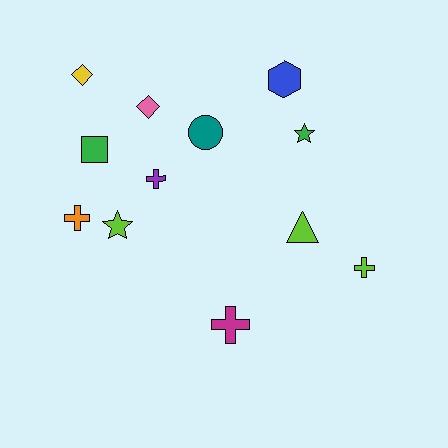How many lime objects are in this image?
There are 3 lime objects.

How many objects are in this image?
There are 12 objects.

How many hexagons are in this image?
There is 1 hexagon.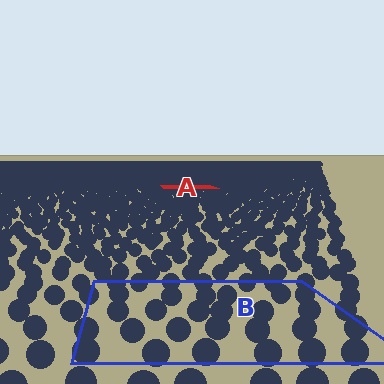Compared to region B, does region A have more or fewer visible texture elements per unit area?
Region A has more texture elements per unit area — they are packed more densely because it is farther away.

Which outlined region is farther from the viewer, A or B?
Region A is farther from the viewer — the texture elements inside it appear smaller and more densely packed.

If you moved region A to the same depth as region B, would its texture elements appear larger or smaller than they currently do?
They would appear larger. At a closer depth, the same texture elements are projected at a bigger on-screen size.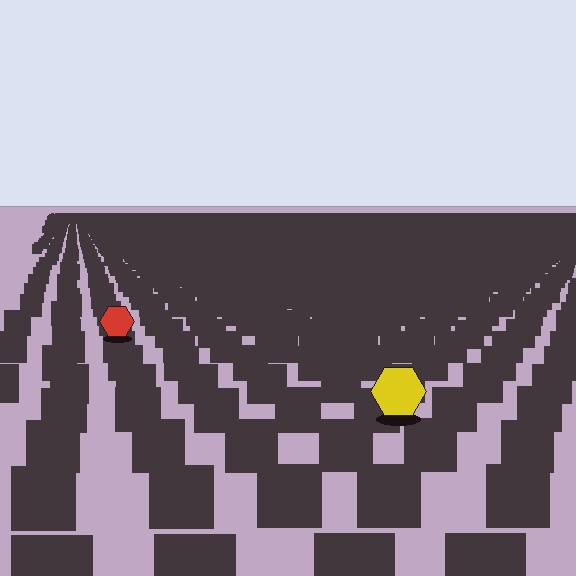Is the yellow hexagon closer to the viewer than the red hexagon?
Yes. The yellow hexagon is closer — you can tell from the texture gradient: the ground texture is coarser near it.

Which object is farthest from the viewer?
The red hexagon is farthest from the viewer. It appears smaller and the ground texture around it is denser.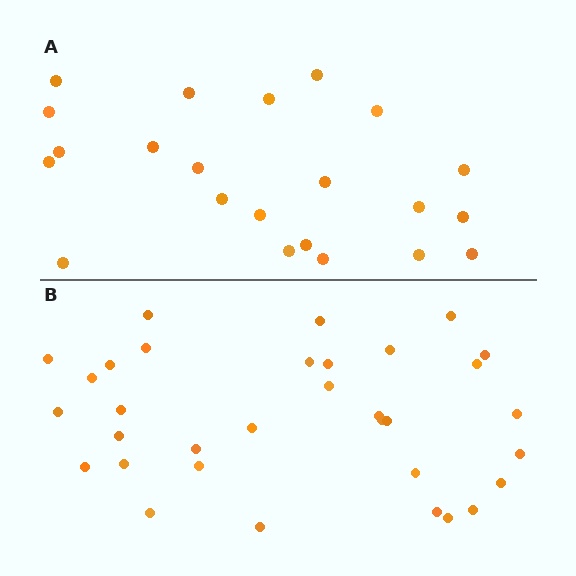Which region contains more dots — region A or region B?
Region B (the bottom region) has more dots.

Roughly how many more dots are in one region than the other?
Region B has roughly 12 or so more dots than region A.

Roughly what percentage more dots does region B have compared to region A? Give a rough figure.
About 50% more.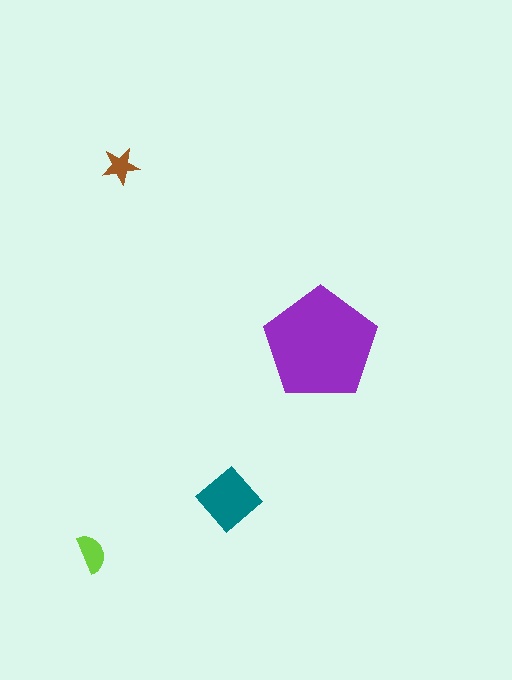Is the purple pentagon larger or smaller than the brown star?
Larger.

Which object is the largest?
The purple pentagon.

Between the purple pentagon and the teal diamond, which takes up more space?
The purple pentagon.